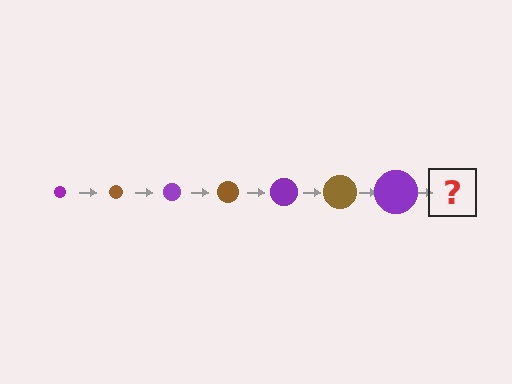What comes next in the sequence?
The next element should be a brown circle, larger than the previous one.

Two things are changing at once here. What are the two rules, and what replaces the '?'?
The two rules are that the circle grows larger each step and the color cycles through purple and brown. The '?' should be a brown circle, larger than the previous one.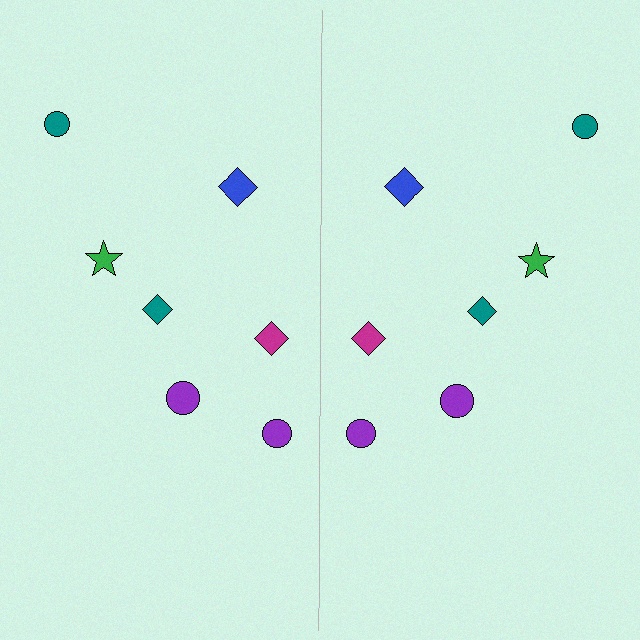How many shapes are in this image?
There are 14 shapes in this image.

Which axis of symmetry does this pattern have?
The pattern has a vertical axis of symmetry running through the center of the image.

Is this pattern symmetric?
Yes, this pattern has bilateral (reflection) symmetry.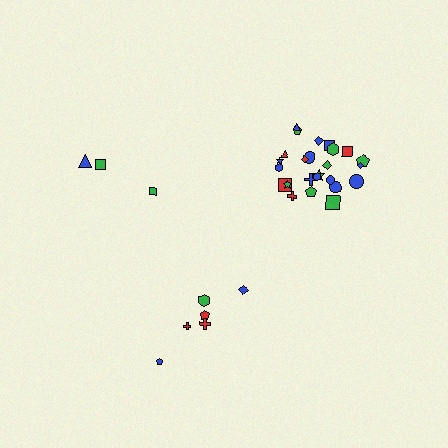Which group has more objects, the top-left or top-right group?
The top-right group.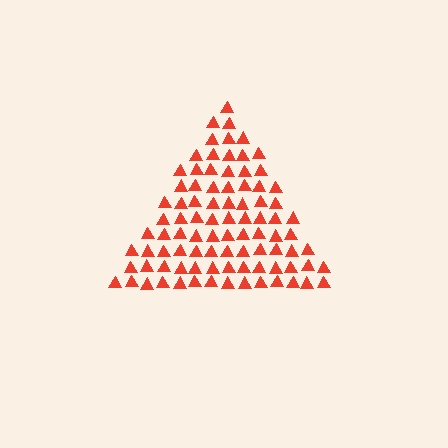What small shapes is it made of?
It is made of small triangles.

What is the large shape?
The large shape is a triangle.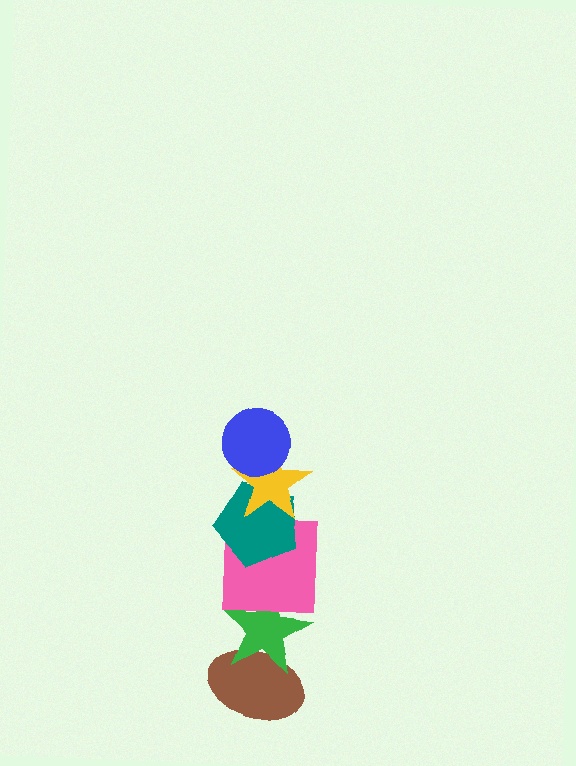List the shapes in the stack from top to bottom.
From top to bottom: the blue circle, the yellow star, the teal pentagon, the pink square, the green star, the brown ellipse.